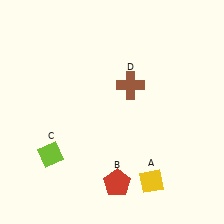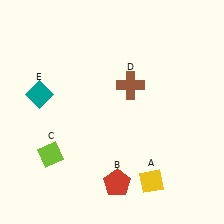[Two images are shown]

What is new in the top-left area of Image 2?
A teal diamond (E) was added in the top-left area of Image 2.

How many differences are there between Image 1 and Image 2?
There is 1 difference between the two images.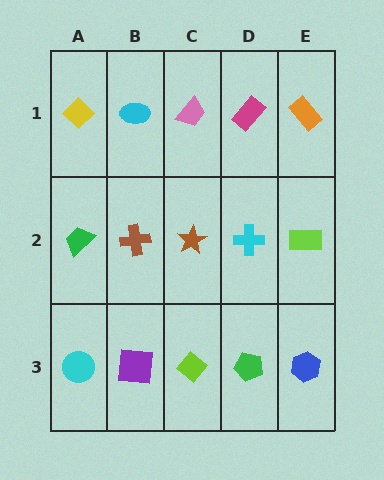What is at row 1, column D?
A magenta rectangle.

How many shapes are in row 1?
5 shapes.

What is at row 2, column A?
A green trapezoid.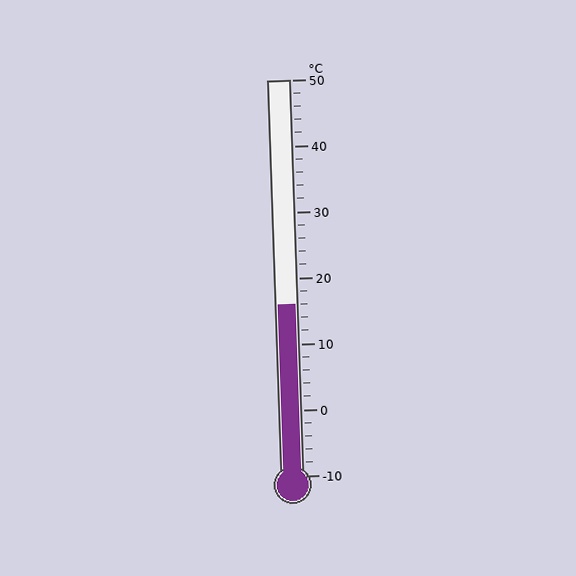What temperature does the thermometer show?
The thermometer shows approximately 16°C.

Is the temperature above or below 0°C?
The temperature is above 0°C.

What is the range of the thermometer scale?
The thermometer scale ranges from -10°C to 50°C.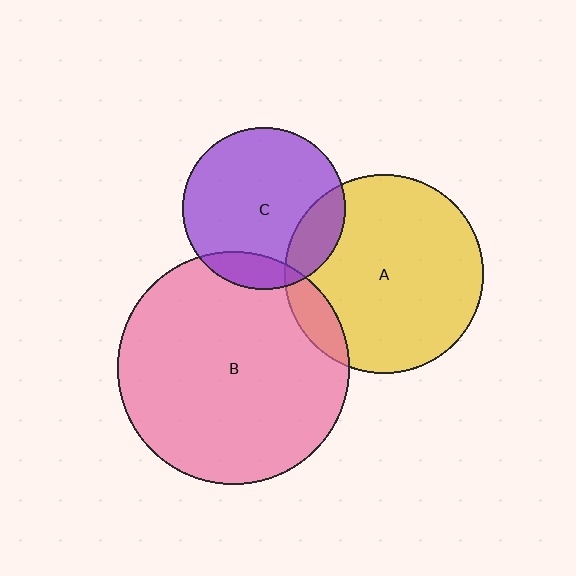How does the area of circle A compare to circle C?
Approximately 1.5 times.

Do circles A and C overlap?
Yes.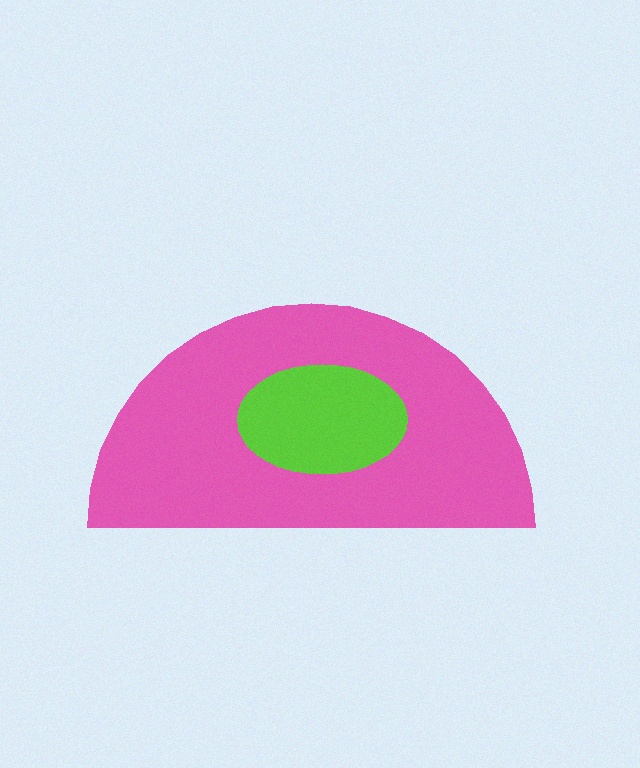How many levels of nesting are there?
2.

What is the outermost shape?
The pink semicircle.